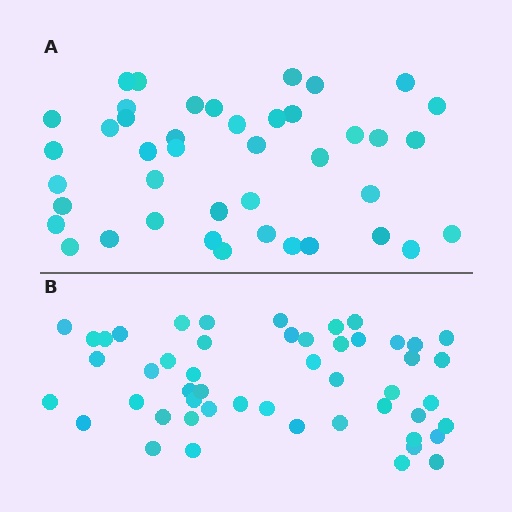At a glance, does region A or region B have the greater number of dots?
Region B (the bottom region) has more dots.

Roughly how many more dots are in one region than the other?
Region B has roughly 8 or so more dots than region A.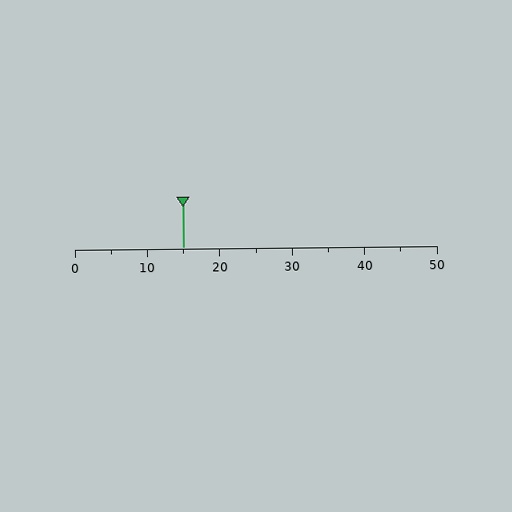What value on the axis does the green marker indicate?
The marker indicates approximately 15.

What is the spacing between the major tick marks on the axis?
The major ticks are spaced 10 apart.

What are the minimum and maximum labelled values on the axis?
The axis runs from 0 to 50.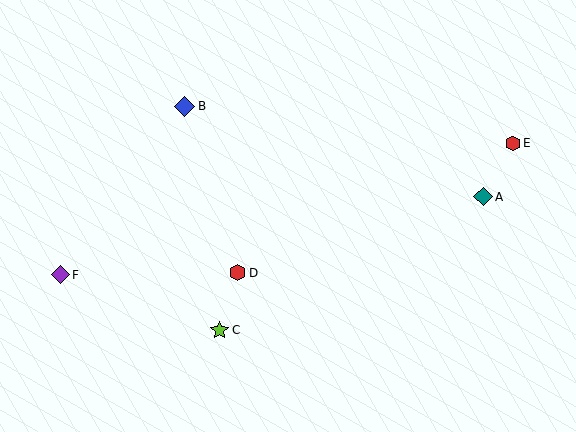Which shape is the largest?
The blue diamond (labeled B) is the largest.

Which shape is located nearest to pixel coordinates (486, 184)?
The teal diamond (labeled A) at (483, 197) is nearest to that location.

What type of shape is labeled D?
Shape D is a red hexagon.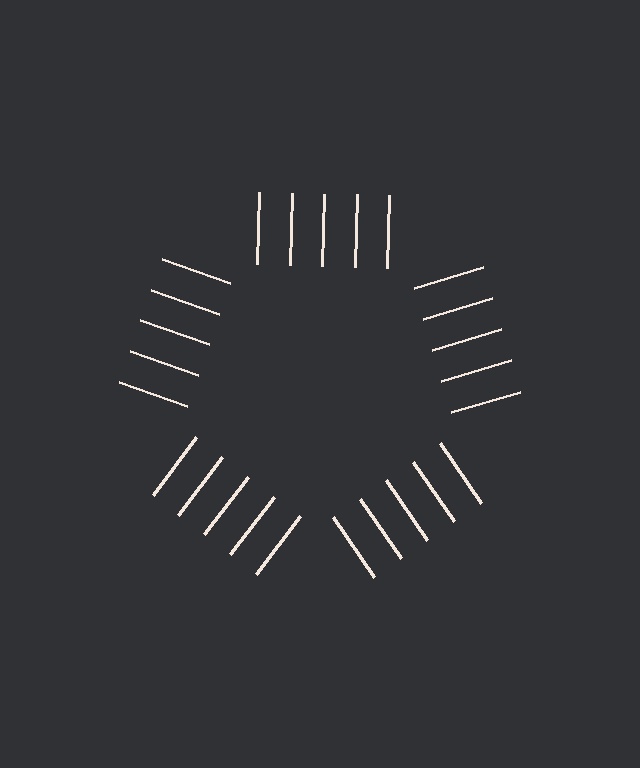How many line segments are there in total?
25 — 5 along each of the 5 edges.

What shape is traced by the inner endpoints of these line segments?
An illusory pentagon — the line segments terminate on its edges but no continuous stroke is drawn.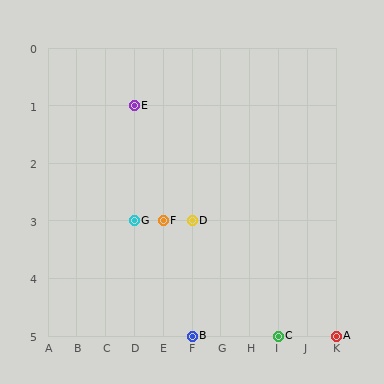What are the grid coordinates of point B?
Point B is at grid coordinates (F, 5).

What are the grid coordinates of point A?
Point A is at grid coordinates (K, 5).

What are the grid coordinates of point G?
Point G is at grid coordinates (D, 3).